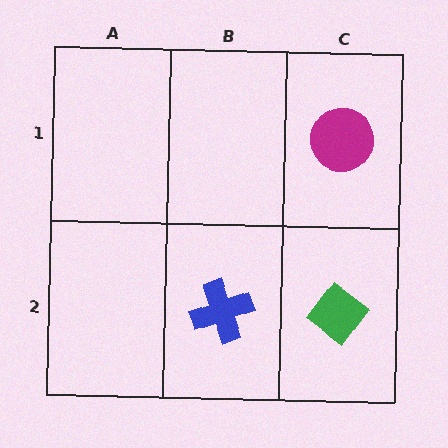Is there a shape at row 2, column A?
No, that cell is empty.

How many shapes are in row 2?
2 shapes.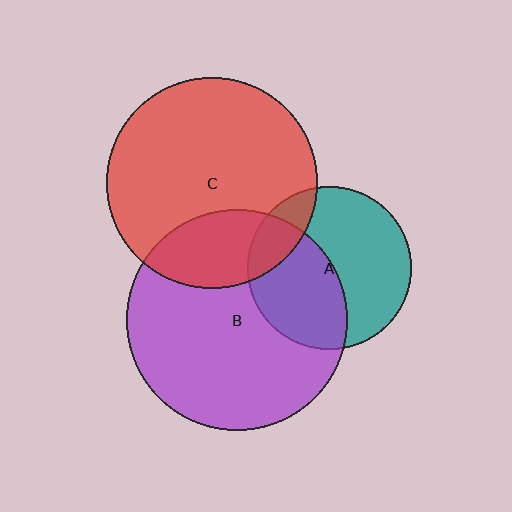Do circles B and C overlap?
Yes.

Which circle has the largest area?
Circle B (purple).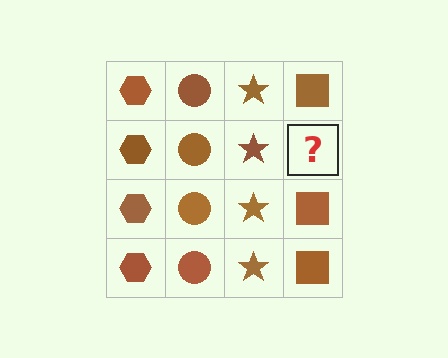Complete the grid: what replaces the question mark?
The question mark should be replaced with a brown square.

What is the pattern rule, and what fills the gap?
The rule is that each column has a consistent shape. The gap should be filled with a brown square.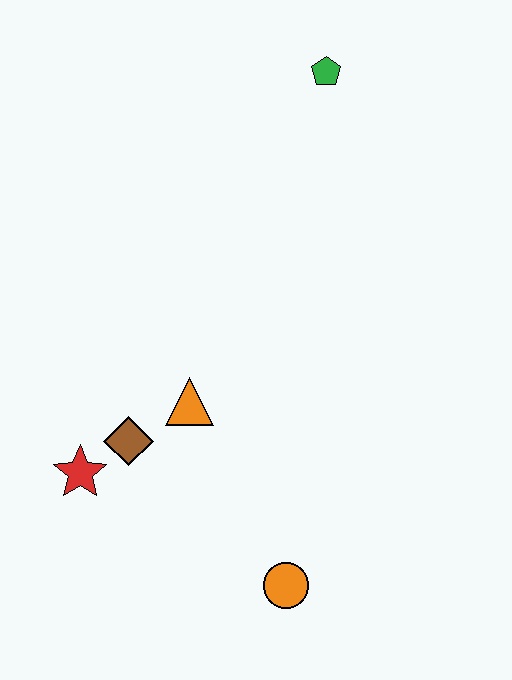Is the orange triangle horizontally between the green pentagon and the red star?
Yes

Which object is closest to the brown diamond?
The red star is closest to the brown diamond.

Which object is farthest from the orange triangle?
The green pentagon is farthest from the orange triangle.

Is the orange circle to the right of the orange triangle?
Yes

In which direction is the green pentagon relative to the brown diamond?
The green pentagon is above the brown diamond.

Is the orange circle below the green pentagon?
Yes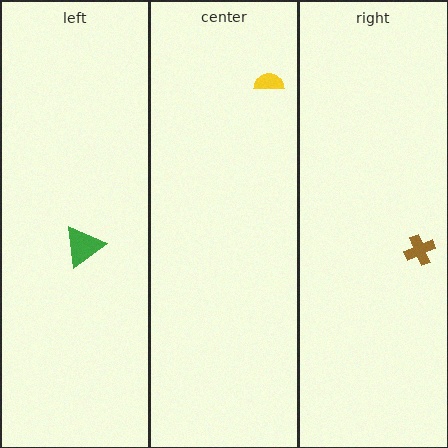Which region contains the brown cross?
The right region.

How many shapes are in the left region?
1.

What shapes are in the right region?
The brown cross.